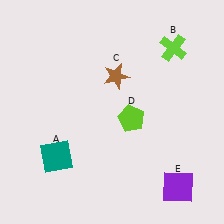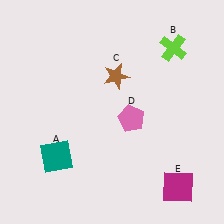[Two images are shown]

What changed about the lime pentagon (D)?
In Image 1, D is lime. In Image 2, it changed to pink.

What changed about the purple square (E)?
In Image 1, E is purple. In Image 2, it changed to magenta.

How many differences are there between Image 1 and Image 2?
There are 2 differences between the two images.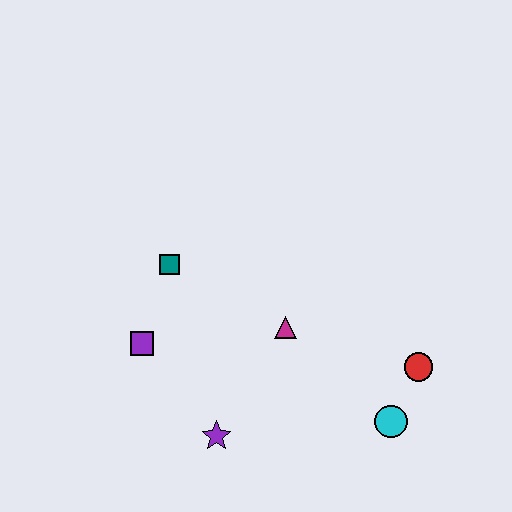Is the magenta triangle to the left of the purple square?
No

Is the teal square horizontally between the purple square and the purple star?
Yes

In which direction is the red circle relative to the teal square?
The red circle is to the right of the teal square.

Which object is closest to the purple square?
The teal square is closest to the purple square.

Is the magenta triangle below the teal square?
Yes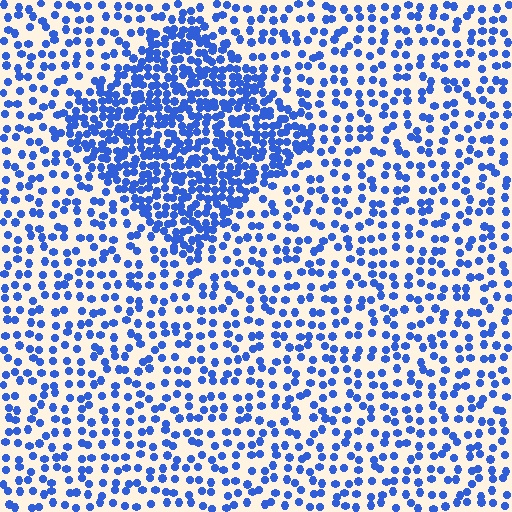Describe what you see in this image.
The image contains small blue elements arranged at two different densities. A diamond-shaped region is visible where the elements are more densely packed than the surrounding area.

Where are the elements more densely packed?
The elements are more densely packed inside the diamond boundary.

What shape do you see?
I see a diamond.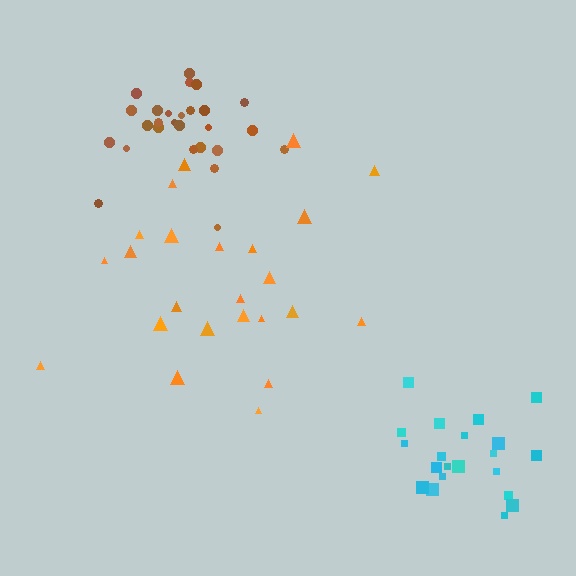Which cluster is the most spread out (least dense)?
Orange.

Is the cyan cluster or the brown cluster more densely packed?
Brown.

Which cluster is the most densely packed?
Brown.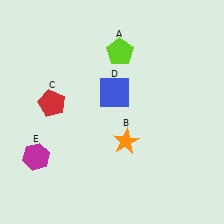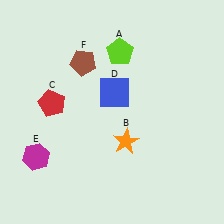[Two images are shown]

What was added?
A brown pentagon (F) was added in Image 2.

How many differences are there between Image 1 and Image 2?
There is 1 difference between the two images.